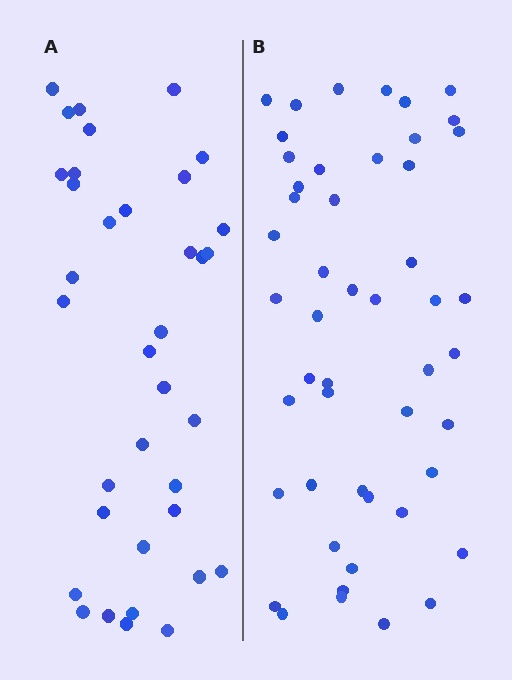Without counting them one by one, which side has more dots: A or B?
Region B (the right region) has more dots.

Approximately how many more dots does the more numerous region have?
Region B has approximately 15 more dots than region A.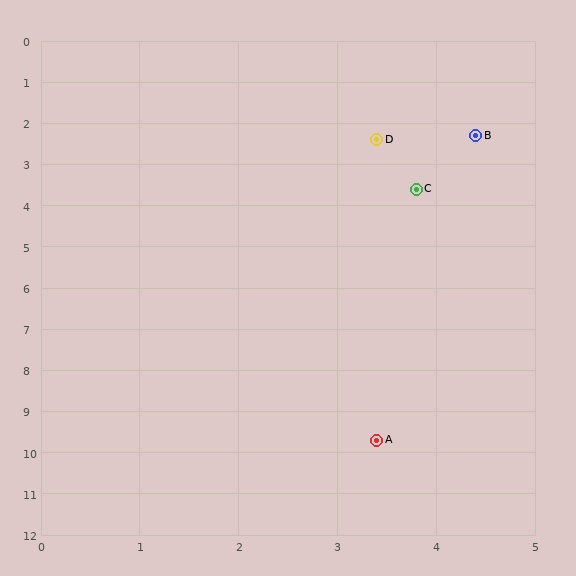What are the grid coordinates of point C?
Point C is at approximately (3.8, 3.6).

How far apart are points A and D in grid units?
Points A and D are about 7.3 grid units apart.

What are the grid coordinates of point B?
Point B is at approximately (4.4, 2.3).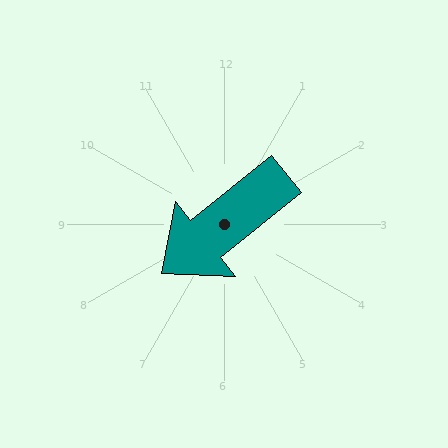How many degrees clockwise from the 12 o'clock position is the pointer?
Approximately 232 degrees.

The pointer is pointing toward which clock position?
Roughly 8 o'clock.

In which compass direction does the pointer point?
Southwest.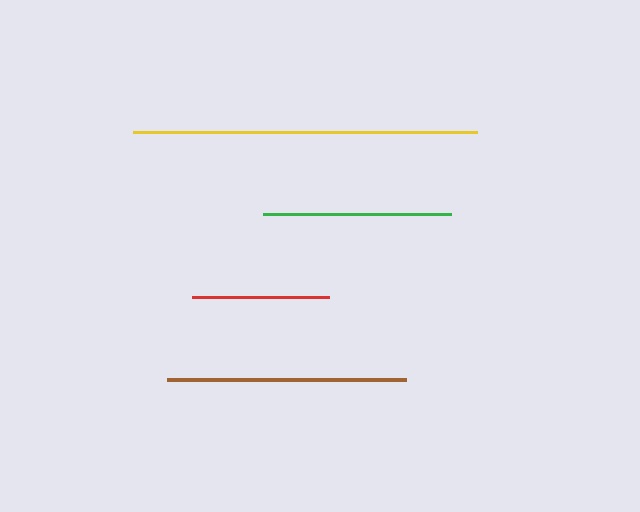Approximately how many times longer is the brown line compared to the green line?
The brown line is approximately 1.3 times the length of the green line.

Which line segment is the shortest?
The red line is the shortest at approximately 137 pixels.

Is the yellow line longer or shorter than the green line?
The yellow line is longer than the green line.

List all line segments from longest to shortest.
From longest to shortest: yellow, brown, green, red.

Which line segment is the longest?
The yellow line is the longest at approximately 343 pixels.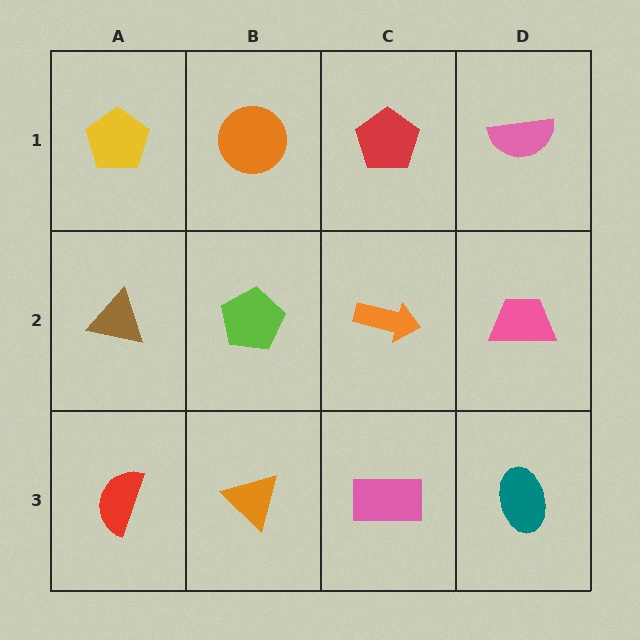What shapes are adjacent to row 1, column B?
A lime pentagon (row 2, column B), a yellow pentagon (row 1, column A), a red pentagon (row 1, column C).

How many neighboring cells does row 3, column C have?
3.